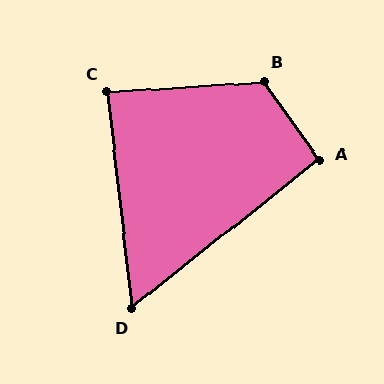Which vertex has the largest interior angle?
B, at approximately 122 degrees.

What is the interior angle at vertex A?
Approximately 93 degrees (approximately right).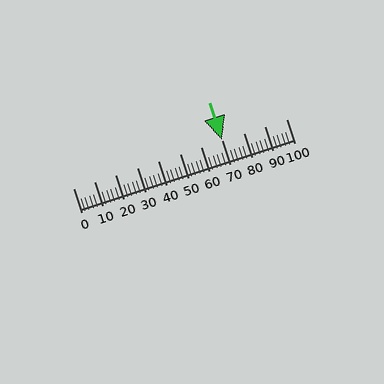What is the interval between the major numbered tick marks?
The major tick marks are spaced 10 units apart.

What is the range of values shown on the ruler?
The ruler shows values from 0 to 100.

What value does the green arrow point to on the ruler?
The green arrow points to approximately 70.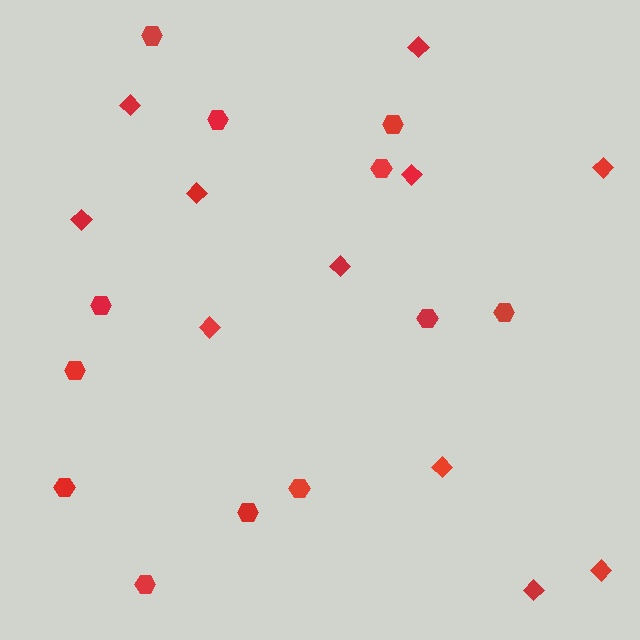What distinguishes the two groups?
There are 2 groups: one group of hexagons (12) and one group of diamonds (11).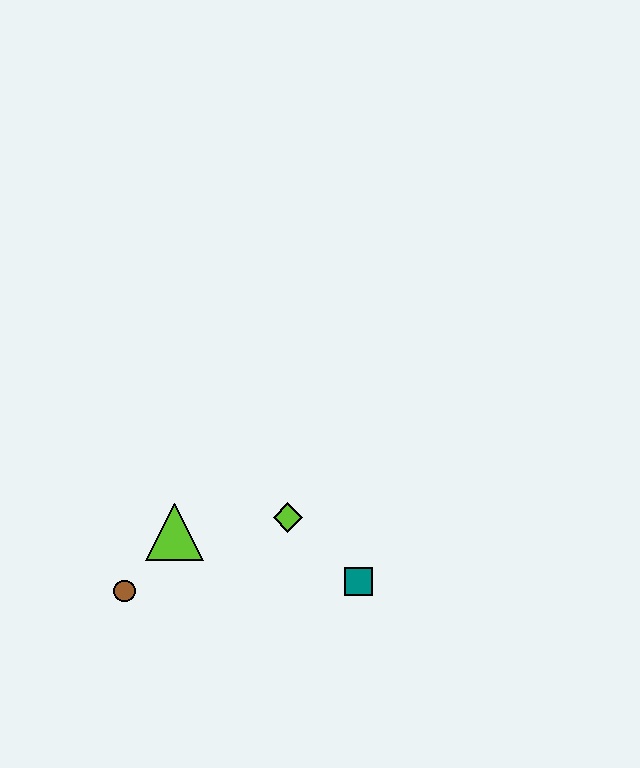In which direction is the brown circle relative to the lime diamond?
The brown circle is to the left of the lime diamond.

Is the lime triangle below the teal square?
No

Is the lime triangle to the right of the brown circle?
Yes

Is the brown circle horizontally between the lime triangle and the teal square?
No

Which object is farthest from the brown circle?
The teal square is farthest from the brown circle.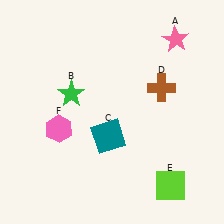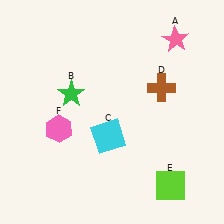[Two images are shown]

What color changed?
The square (C) changed from teal in Image 1 to cyan in Image 2.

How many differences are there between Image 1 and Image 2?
There is 1 difference between the two images.